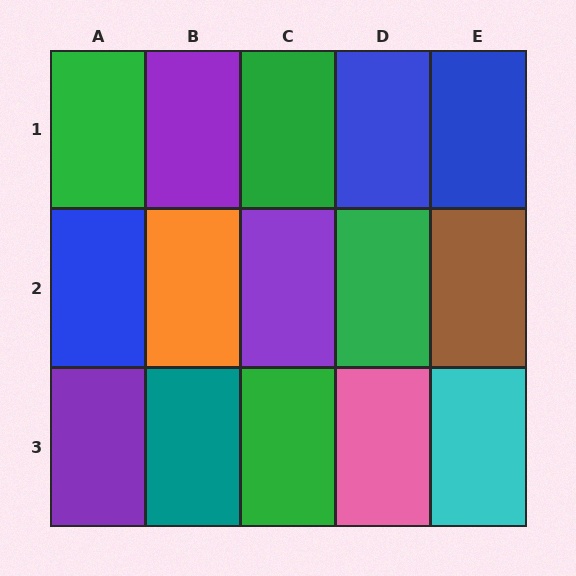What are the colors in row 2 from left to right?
Blue, orange, purple, green, brown.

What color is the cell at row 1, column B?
Purple.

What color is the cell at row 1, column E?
Blue.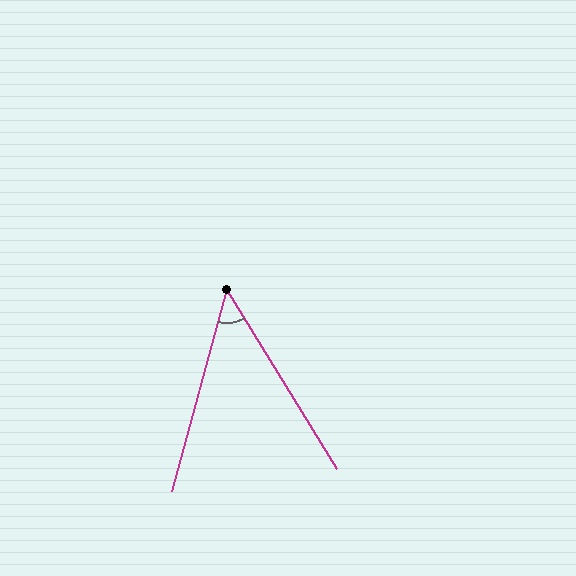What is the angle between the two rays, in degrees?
Approximately 47 degrees.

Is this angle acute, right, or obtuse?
It is acute.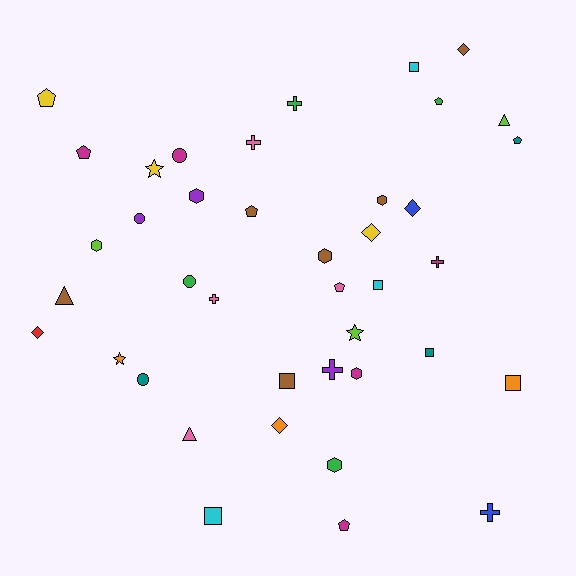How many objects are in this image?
There are 40 objects.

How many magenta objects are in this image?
There are 5 magenta objects.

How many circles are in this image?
There are 4 circles.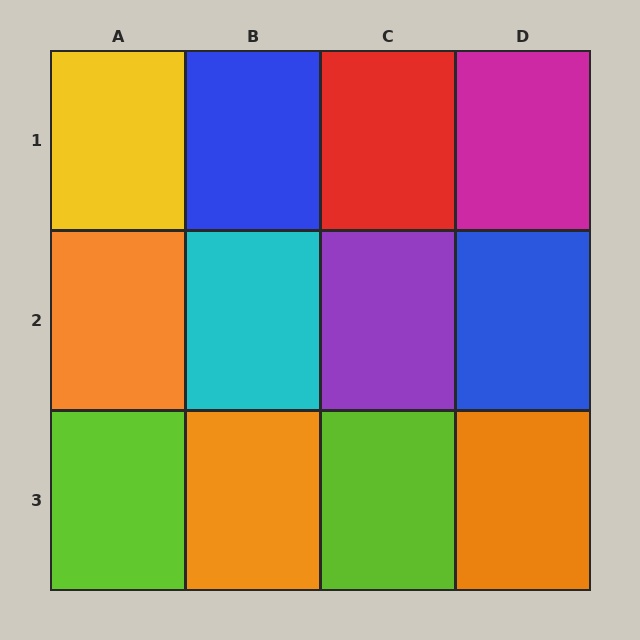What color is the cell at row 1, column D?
Magenta.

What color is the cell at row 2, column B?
Cyan.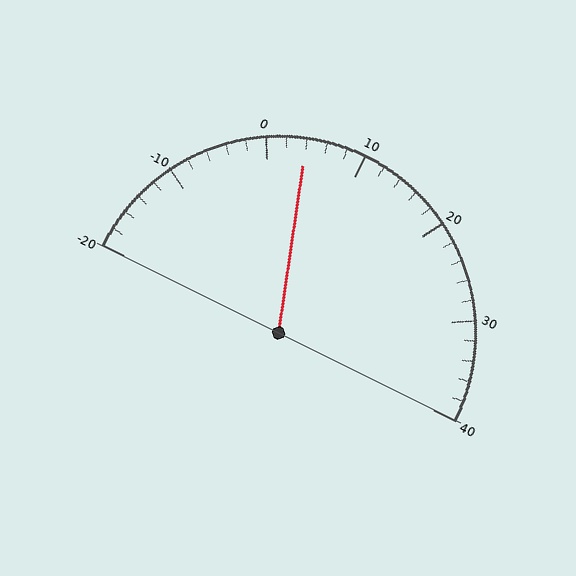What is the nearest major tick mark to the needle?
The nearest major tick mark is 0.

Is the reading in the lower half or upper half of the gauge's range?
The reading is in the lower half of the range (-20 to 40).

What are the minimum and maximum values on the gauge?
The gauge ranges from -20 to 40.